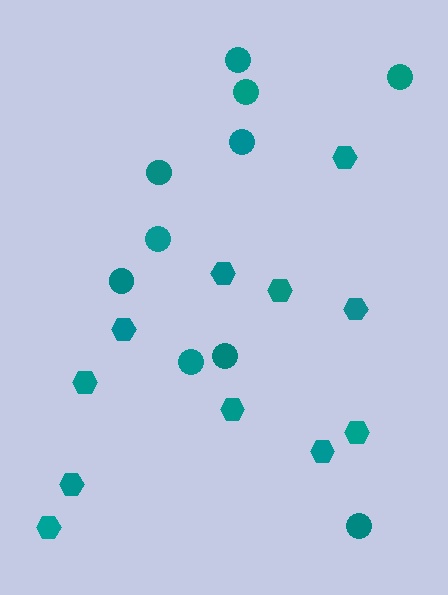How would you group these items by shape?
There are 2 groups: one group of hexagons (11) and one group of circles (10).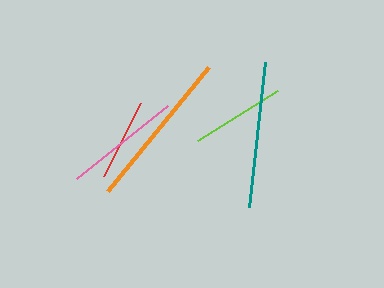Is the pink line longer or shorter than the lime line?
The pink line is longer than the lime line.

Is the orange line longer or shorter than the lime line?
The orange line is longer than the lime line.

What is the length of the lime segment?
The lime segment is approximately 94 pixels long.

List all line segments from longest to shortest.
From longest to shortest: orange, teal, pink, lime, red.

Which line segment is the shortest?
The red line is the shortest at approximately 82 pixels.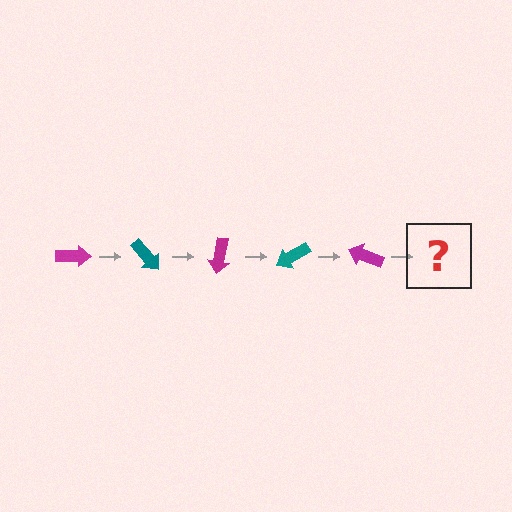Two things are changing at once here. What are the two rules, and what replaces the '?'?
The two rules are that it rotates 50 degrees each step and the color cycles through magenta and teal. The '?' should be a teal arrow, rotated 250 degrees from the start.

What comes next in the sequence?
The next element should be a teal arrow, rotated 250 degrees from the start.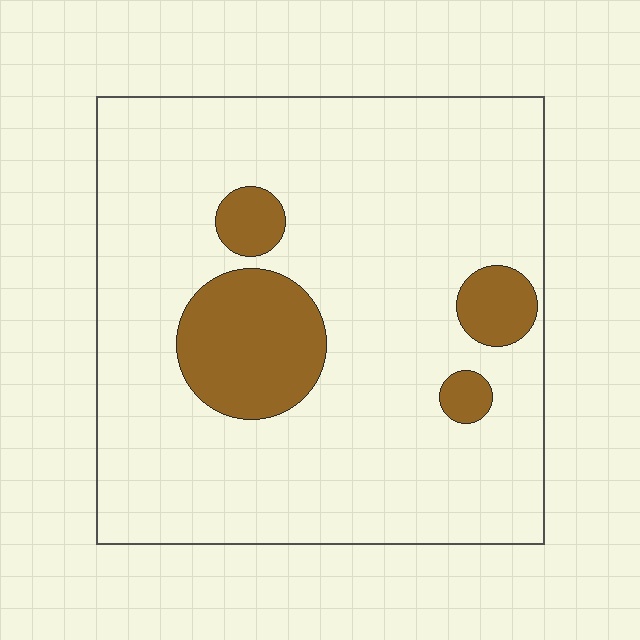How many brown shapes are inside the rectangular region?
4.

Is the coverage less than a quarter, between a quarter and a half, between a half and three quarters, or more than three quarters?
Less than a quarter.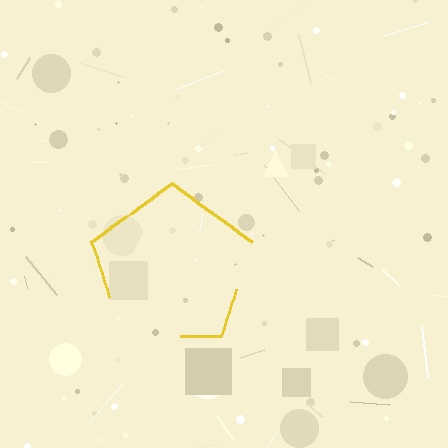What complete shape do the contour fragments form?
The contour fragments form a pentagon.